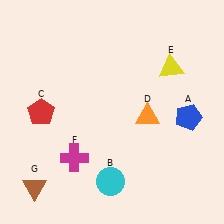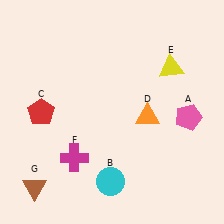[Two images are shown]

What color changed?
The pentagon (A) changed from blue in Image 1 to pink in Image 2.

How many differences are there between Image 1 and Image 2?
There is 1 difference between the two images.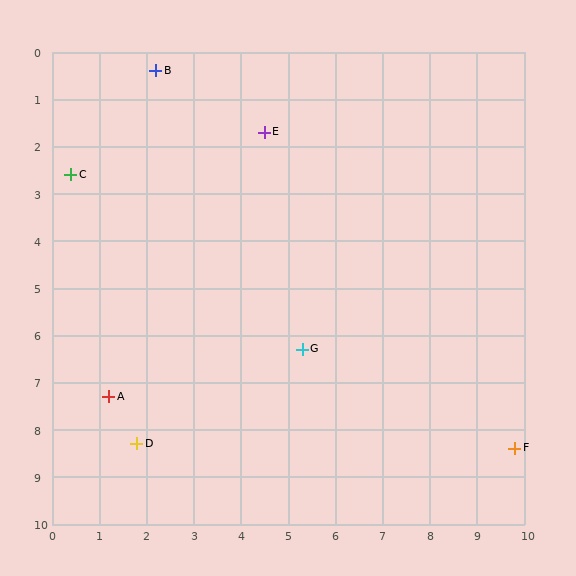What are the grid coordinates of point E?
Point E is at approximately (4.5, 1.7).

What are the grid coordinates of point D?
Point D is at approximately (1.8, 8.3).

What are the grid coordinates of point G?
Point G is at approximately (5.3, 6.3).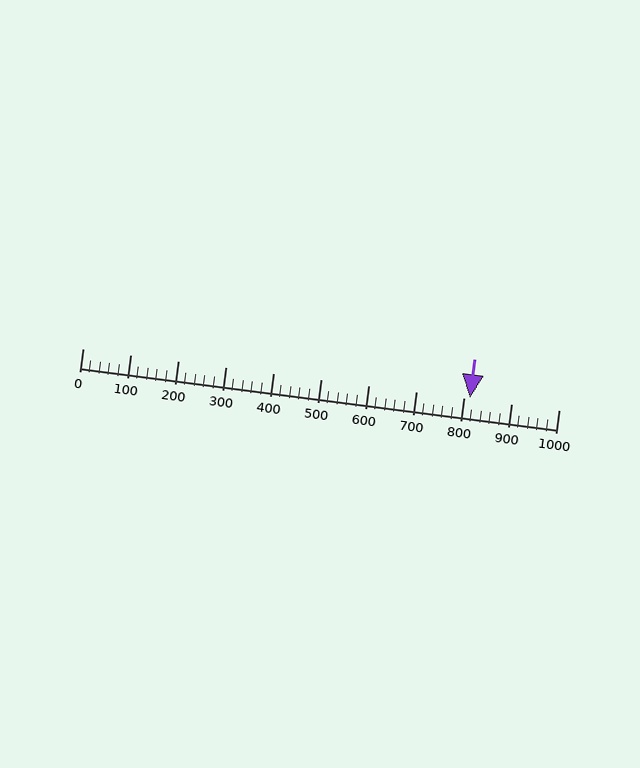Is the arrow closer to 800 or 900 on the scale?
The arrow is closer to 800.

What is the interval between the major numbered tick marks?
The major tick marks are spaced 100 units apart.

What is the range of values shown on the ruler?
The ruler shows values from 0 to 1000.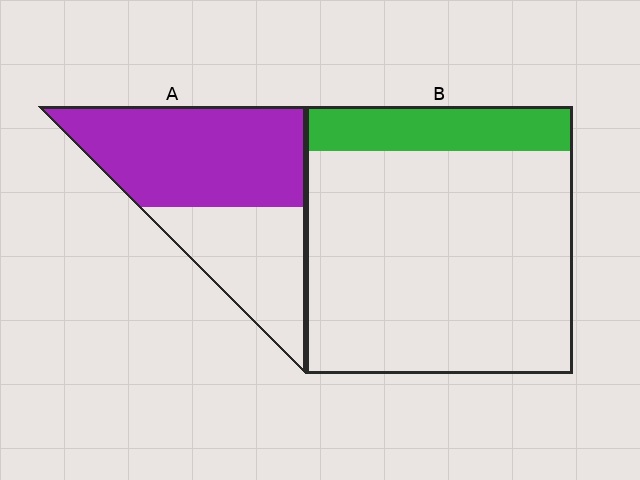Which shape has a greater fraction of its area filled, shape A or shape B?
Shape A.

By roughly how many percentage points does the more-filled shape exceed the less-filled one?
By roughly 45 percentage points (A over B).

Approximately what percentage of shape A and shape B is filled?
A is approximately 60% and B is approximately 15%.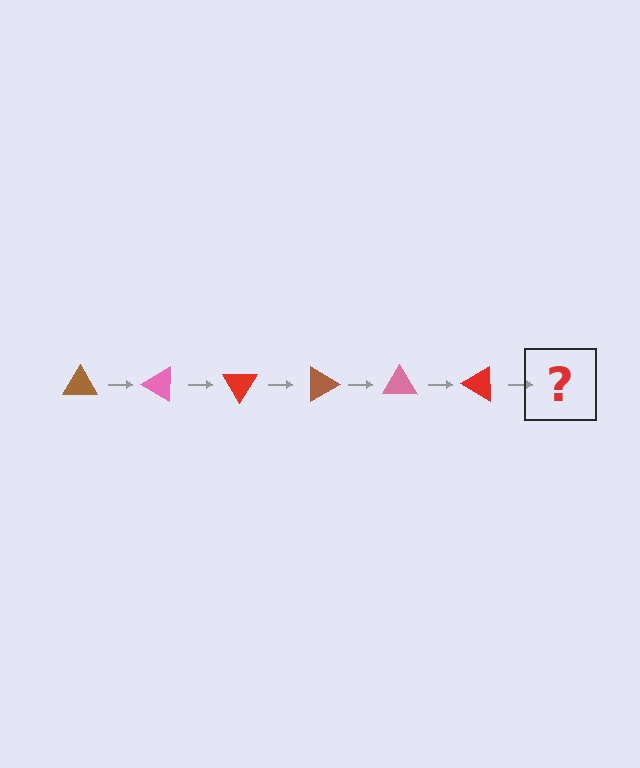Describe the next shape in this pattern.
It should be a brown triangle, rotated 180 degrees from the start.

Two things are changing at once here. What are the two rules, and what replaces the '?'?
The two rules are that it rotates 30 degrees each step and the color cycles through brown, pink, and red. The '?' should be a brown triangle, rotated 180 degrees from the start.